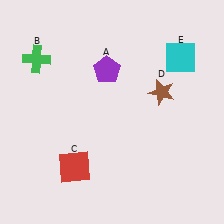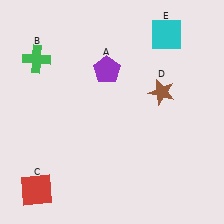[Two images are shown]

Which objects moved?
The objects that moved are: the red square (C), the cyan square (E).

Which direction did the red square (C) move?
The red square (C) moved left.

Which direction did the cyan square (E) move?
The cyan square (E) moved up.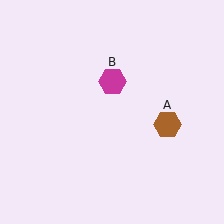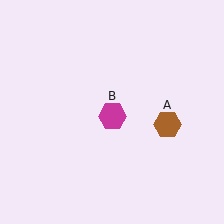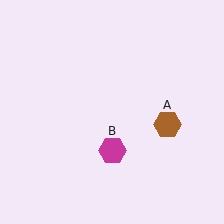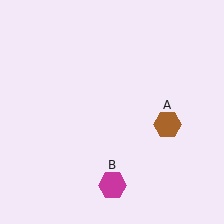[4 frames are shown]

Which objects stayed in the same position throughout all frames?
Brown hexagon (object A) remained stationary.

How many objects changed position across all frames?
1 object changed position: magenta hexagon (object B).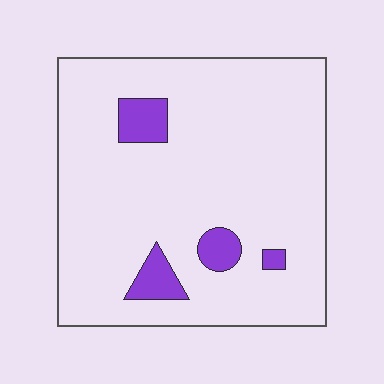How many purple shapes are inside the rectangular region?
4.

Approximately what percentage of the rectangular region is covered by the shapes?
Approximately 10%.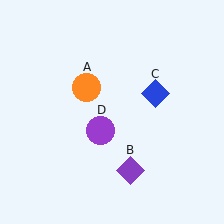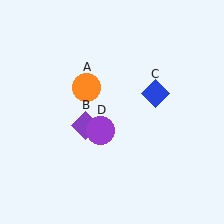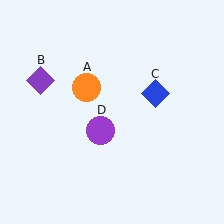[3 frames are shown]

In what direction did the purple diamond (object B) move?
The purple diamond (object B) moved up and to the left.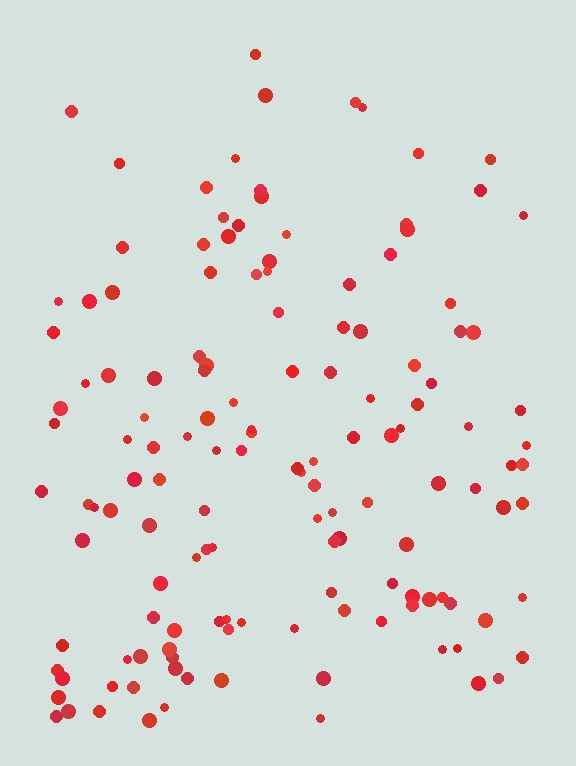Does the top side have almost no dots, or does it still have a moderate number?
Still a moderate number, just noticeably fewer than the bottom.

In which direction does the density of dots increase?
From top to bottom, with the bottom side densest.